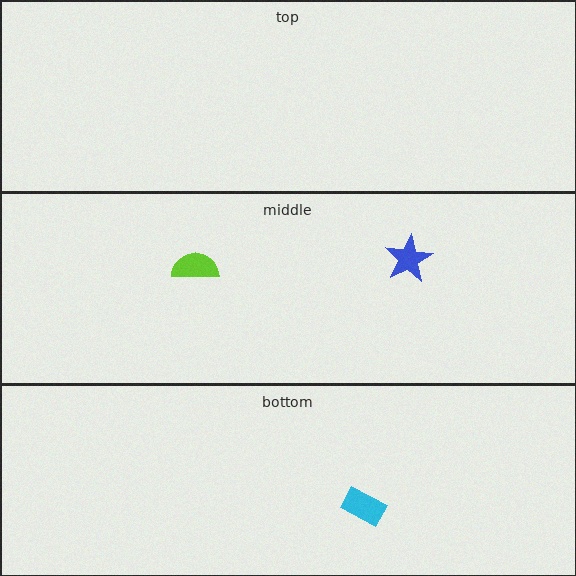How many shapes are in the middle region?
2.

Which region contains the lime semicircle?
The middle region.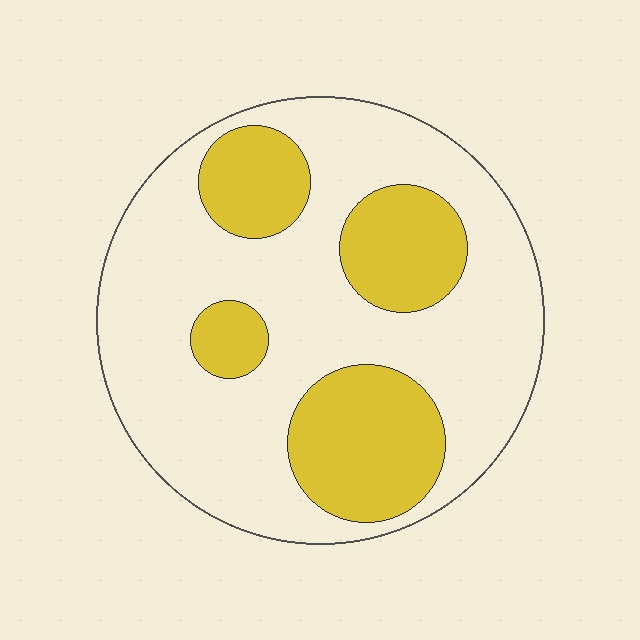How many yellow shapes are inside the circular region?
4.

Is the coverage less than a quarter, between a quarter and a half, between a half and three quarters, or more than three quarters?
Between a quarter and a half.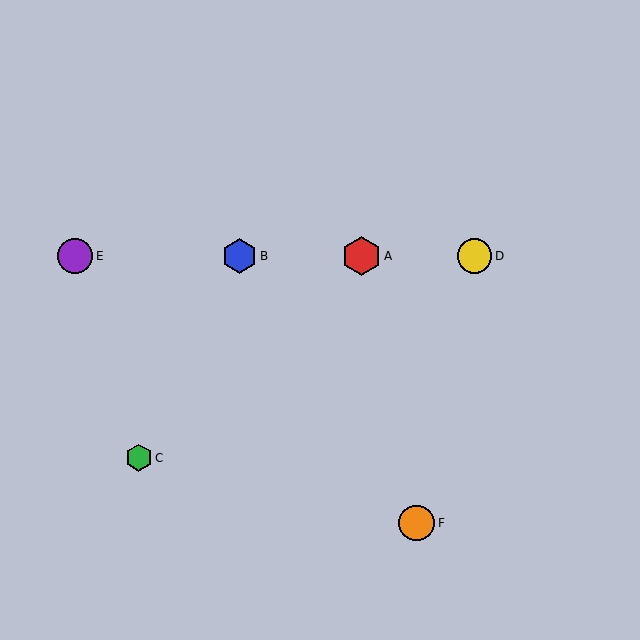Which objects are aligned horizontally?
Objects A, B, D, E are aligned horizontally.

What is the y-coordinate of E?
Object E is at y≈256.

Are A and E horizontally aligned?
Yes, both are at y≈256.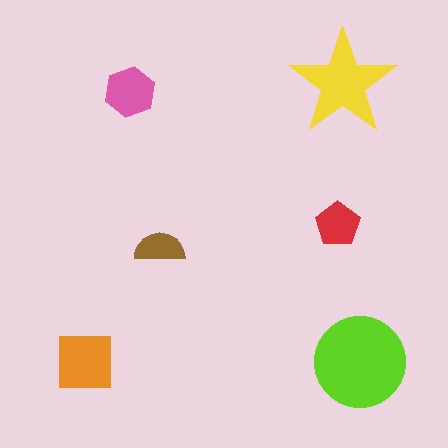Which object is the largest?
The lime circle.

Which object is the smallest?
The brown semicircle.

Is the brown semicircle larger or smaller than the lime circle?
Smaller.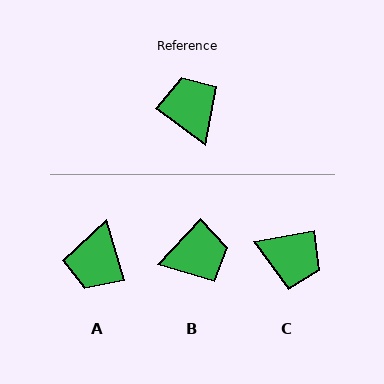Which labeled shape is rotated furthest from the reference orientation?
A, about 143 degrees away.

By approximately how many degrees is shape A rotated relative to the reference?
Approximately 143 degrees counter-clockwise.